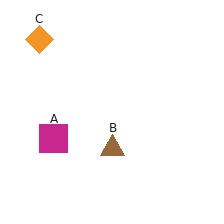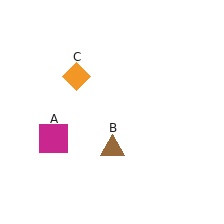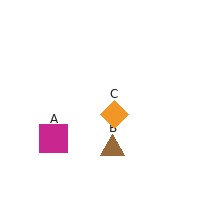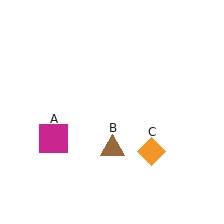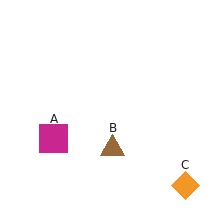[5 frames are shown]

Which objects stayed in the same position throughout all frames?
Magenta square (object A) and brown triangle (object B) remained stationary.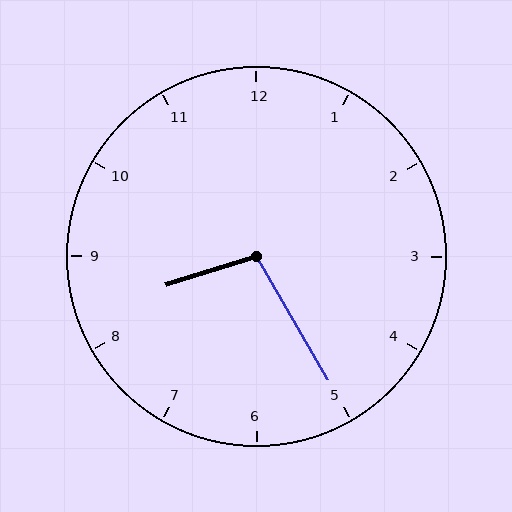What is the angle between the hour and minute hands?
Approximately 102 degrees.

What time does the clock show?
8:25.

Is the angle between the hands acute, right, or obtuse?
It is obtuse.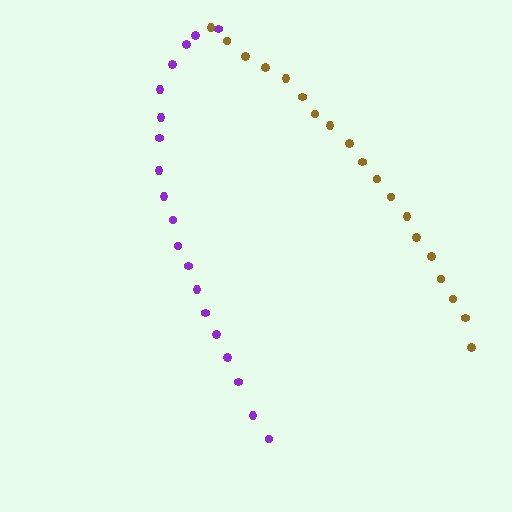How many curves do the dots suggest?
There are 2 distinct paths.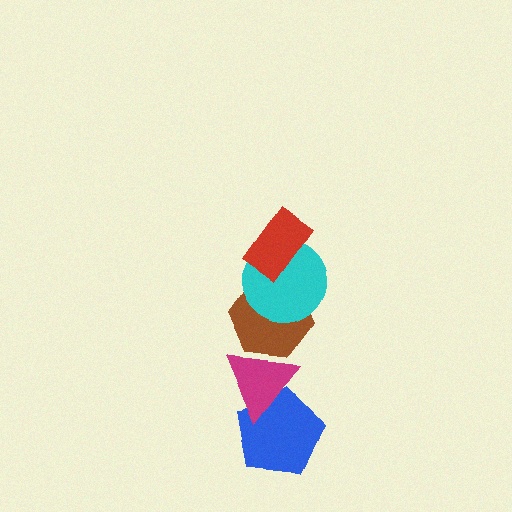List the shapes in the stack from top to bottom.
From top to bottom: the red rectangle, the cyan circle, the brown hexagon, the magenta triangle, the blue pentagon.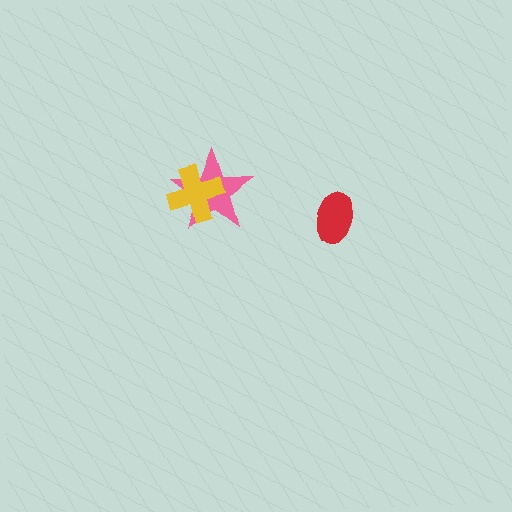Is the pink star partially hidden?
Yes, it is partially covered by another shape.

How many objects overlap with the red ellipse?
0 objects overlap with the red ellipse.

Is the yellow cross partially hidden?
No, no other shape covers it.